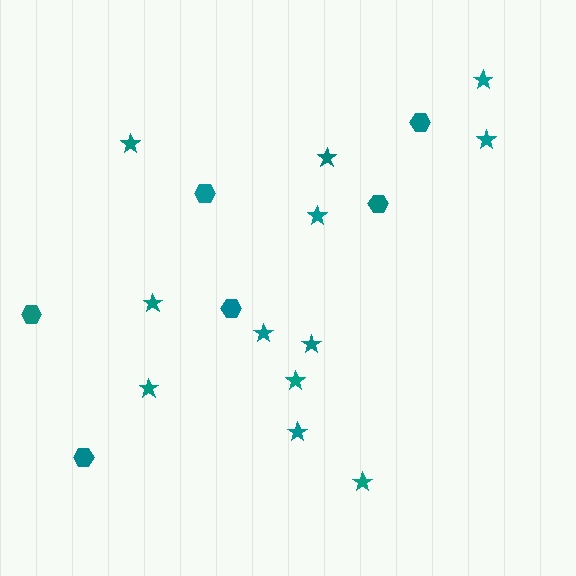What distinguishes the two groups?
There are 2 groups: one group of stars (12) and one group of hexagons (6).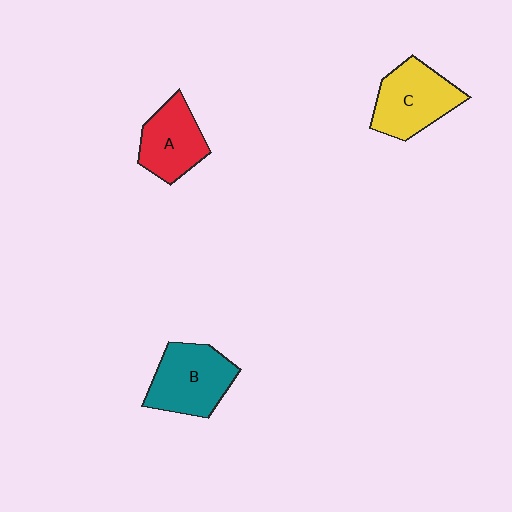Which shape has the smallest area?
Shape A (red).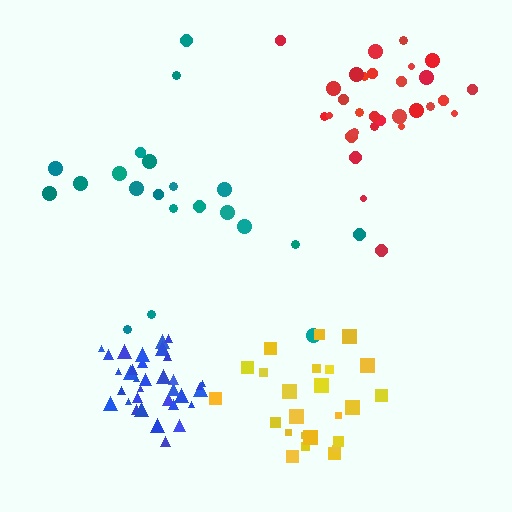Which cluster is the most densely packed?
Blue.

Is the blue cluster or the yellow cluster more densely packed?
Blue.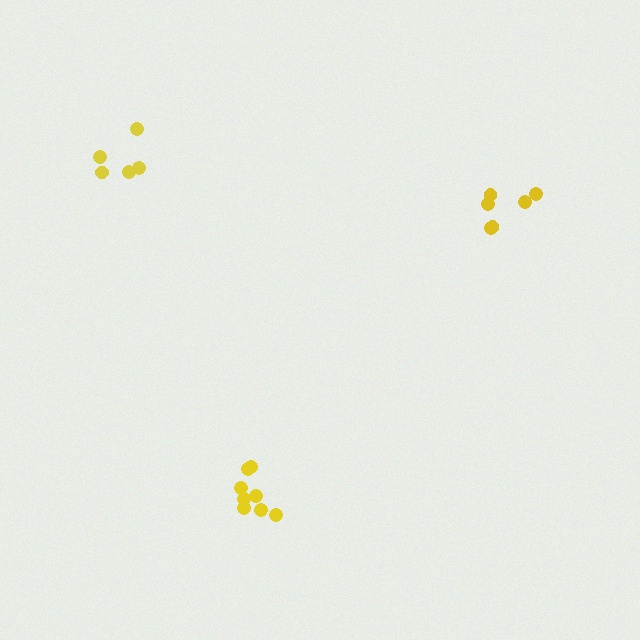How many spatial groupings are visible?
There are 3 spatial groupings.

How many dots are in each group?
Group 1: 6 dots, Group 2: 8 dots, Group 3: 5 dots (19 total).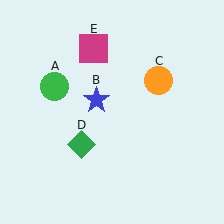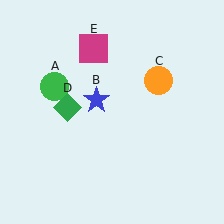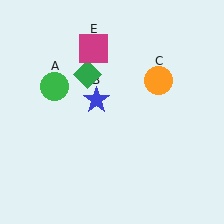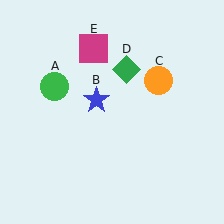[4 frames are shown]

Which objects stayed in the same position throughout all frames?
Green circle (object A) and blue star (object B) and orange circle (object C) and magenta square (object E) remained stationary.